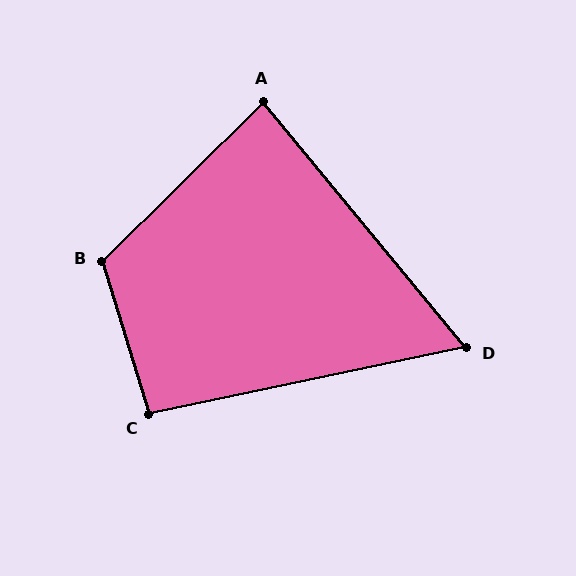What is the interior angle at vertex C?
Approximately 95 degrees (obtuse).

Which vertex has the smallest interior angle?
D, at approximately 62 degrees.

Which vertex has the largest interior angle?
B, at approximately 118 degrees.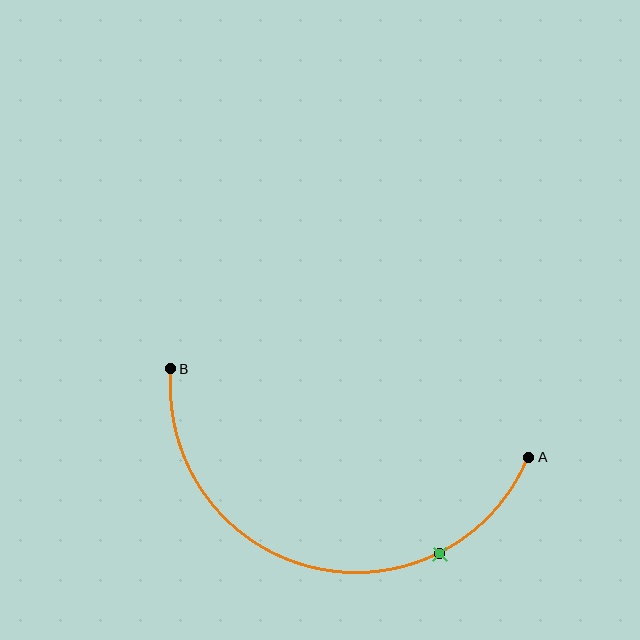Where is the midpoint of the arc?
The arc midpoint is the point on the curve farthest from the straight line joining A and B. It sits below that line.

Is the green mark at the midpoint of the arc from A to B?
No. The green mark lies on the arc but is closer to endpoint A. The arc midpoint would be at the point on the curve equidistant along the arc from both A and B.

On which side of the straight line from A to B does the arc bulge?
The arc bulges below the straight line connecting A and B.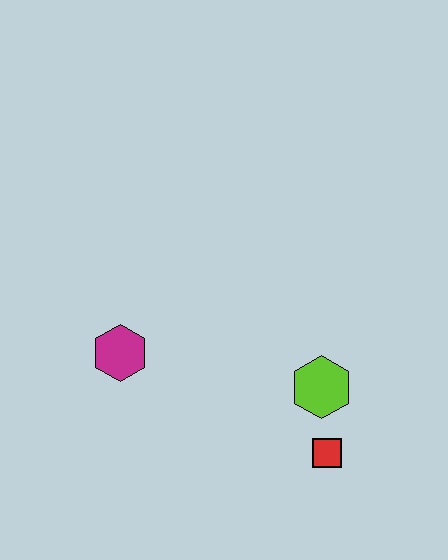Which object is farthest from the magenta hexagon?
The red square is farthest from the magenta hexagon.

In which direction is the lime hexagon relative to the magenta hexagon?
The lime hexagon is to the right of the magenta hexagon.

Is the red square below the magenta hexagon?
Yes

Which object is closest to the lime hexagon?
The red square is closest to the lime hexagon.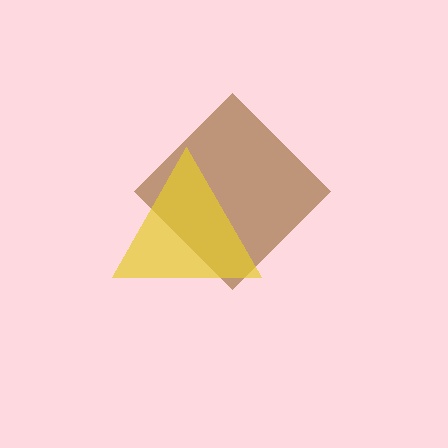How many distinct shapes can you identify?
There are 2 distinct shapes: a brown diamond, a yellow triangle.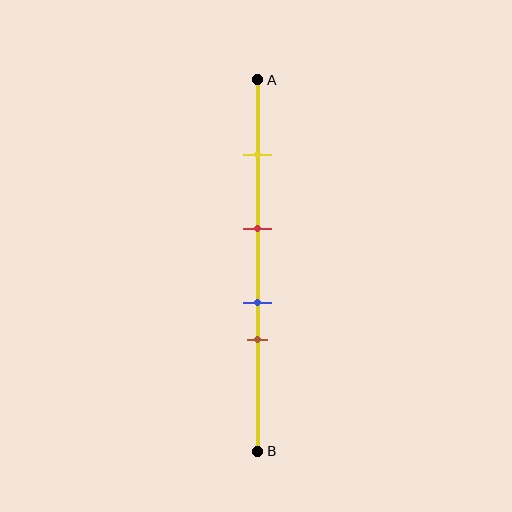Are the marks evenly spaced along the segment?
No, the marks are not evenly spaced.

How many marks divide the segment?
There are 4 marks dividing the segment.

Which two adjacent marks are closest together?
The blue and brown marks are the closest adjacent pair.